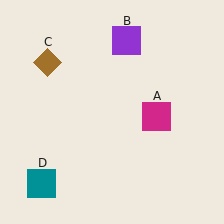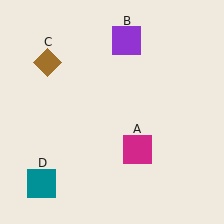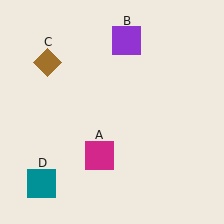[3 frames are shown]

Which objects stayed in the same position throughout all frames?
Purple square (object B) and brown diamond (object C) and teal square (object D) remained stationary.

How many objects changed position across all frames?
1 object changed position: magenta square (object A).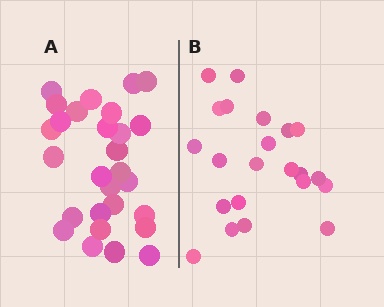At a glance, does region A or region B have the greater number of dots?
Region A (the left region) has more dots.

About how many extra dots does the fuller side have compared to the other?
Region A has about 6 more dots than region B.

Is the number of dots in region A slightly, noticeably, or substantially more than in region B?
Region A has noticeably more, but not dramatically so. The ratio is roughly 1.3 to 1.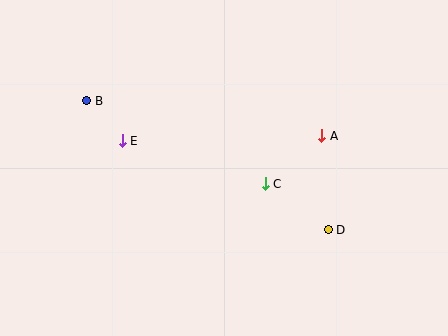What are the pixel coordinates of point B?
Point B is at (87, 101).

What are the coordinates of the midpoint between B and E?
The midpoint between B and E is at (104, 121).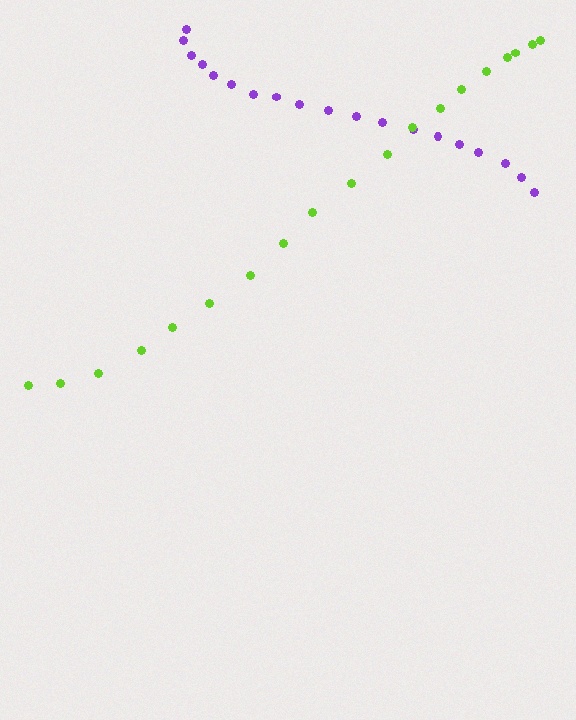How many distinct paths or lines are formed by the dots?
There are 2 distinct paths.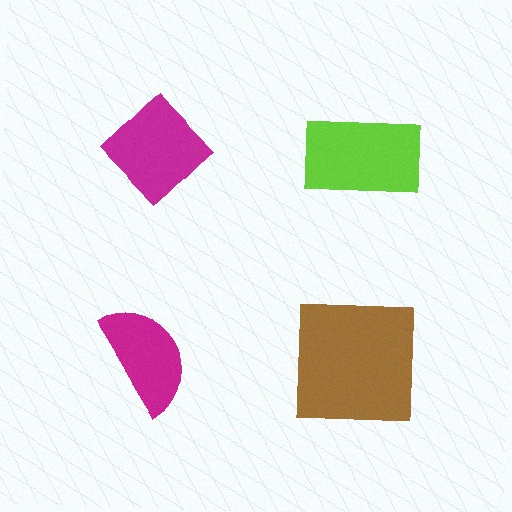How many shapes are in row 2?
2 shapes.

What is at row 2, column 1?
A magenta semicircle.